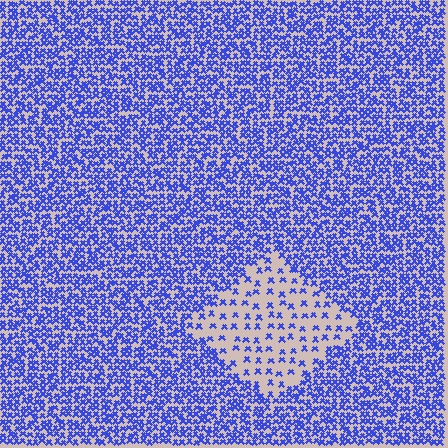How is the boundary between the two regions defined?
The boundary is defined by a change in element density (approximately 3.0x ratio). All elements are the same color, size, and shape.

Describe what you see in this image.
The image contains small blue elements arranged at two different densities. A diamond-shaped region is visible where the elements are less densely packed than the surrounding area.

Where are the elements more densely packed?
The elements are more densely packed outside the diamond boundary.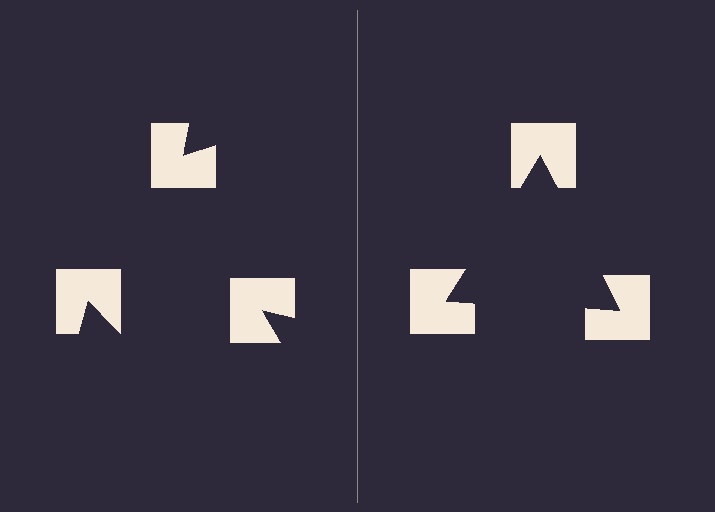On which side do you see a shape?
An illusory triangle appears on the right side. On the left side the wedge cuts are rotated, so no coherent shape forms.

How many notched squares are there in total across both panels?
6 — 3 on each side.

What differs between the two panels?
The notched squares are positioned identically on both sides; only the wedge orientations differ. On the right they align to a triangle; on the left they are misaligned.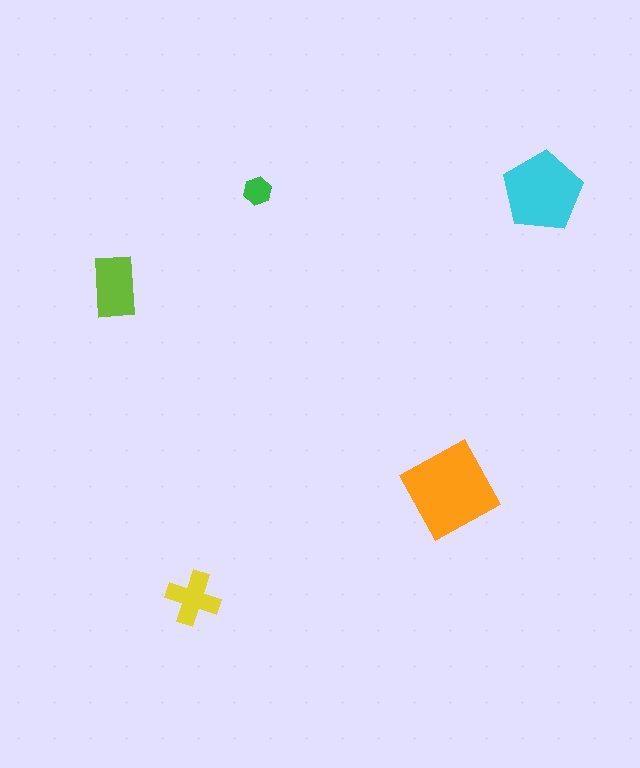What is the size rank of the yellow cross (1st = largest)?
4th.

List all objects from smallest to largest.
The green hexagon, the yellow cross, the lime rectangle, the cyan pentagon, the orange square.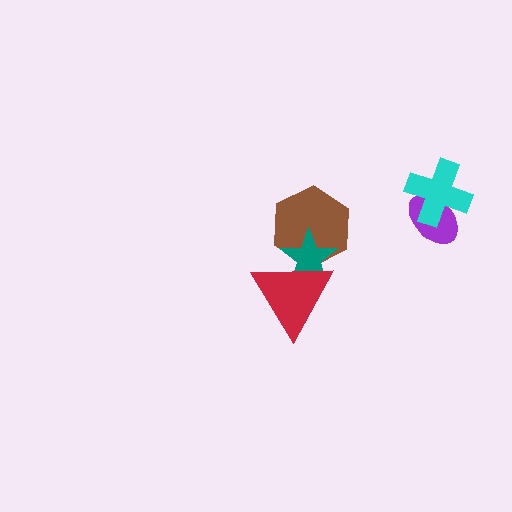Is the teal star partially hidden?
Yes, it is partially covered by another shape.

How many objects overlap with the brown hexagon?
2 objects overlap with the brown hexagon.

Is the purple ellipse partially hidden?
Yes, it is partially covered by another shape.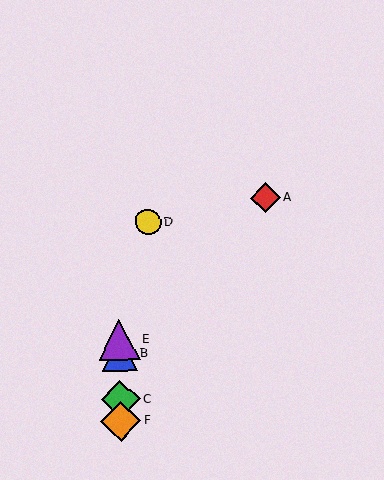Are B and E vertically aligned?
Yes, both are at x≈119.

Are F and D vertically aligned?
No, F is at x≈121 and D is at x≈148.